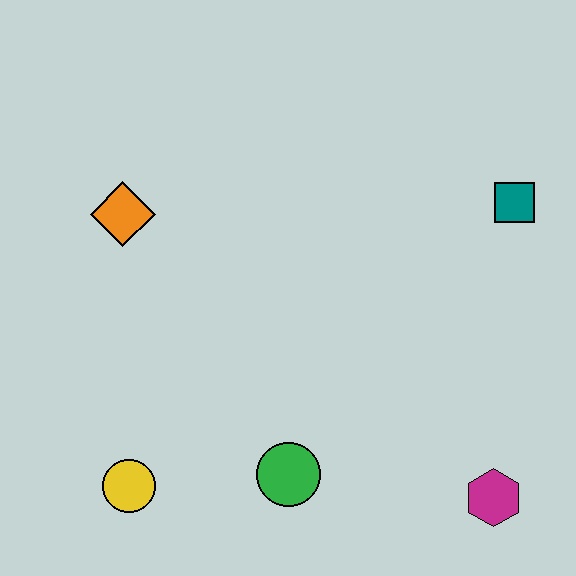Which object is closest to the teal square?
The magenta hexagon is closest to the teal square.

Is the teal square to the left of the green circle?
No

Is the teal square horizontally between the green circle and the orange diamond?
No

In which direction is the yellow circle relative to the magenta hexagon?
The yellow circle is to the left of the magenta hexagon.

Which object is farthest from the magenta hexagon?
The orange diamond is farthest from the magenta hexagon.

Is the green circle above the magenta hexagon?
Yes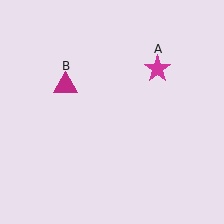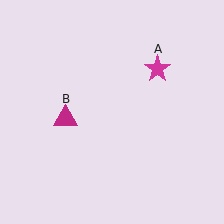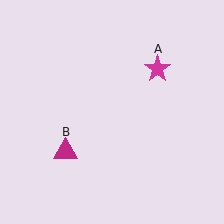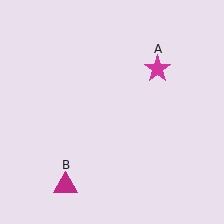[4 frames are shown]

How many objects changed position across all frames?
1 object changed position: magenta triangle (object B).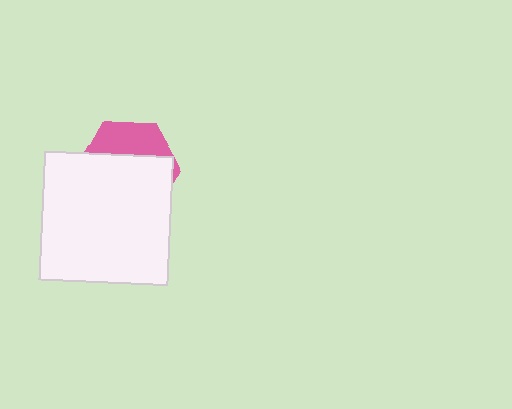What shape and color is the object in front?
The object in front is a white square.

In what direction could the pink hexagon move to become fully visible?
The pink hexagon could move up. That would shift it out from behind the white square entirely.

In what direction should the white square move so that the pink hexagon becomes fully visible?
The white square should move down. That is the shortest direction to clear the overlap and leave the pink hexagon fully visible.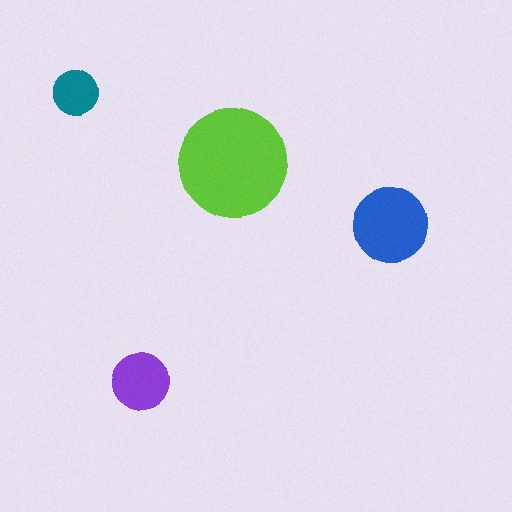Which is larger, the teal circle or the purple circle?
The purple one.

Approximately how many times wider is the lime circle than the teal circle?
About 2.5 times wider.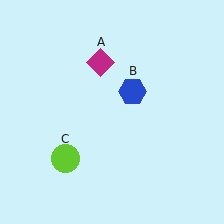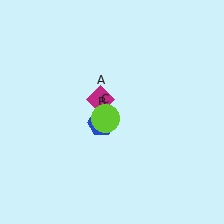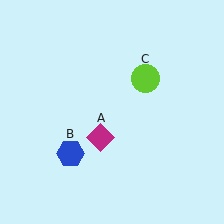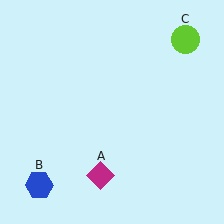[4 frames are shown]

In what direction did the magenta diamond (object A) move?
The magenta diamond (object A) moved down.